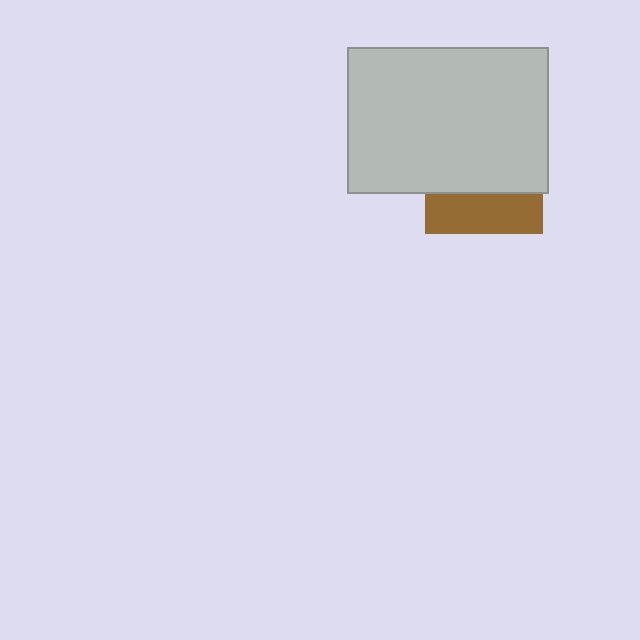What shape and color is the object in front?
The object in front is a light gray rectangle.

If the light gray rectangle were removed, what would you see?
You would see the complete brown square.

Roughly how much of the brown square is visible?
A small part of it is visible (roughly 34%).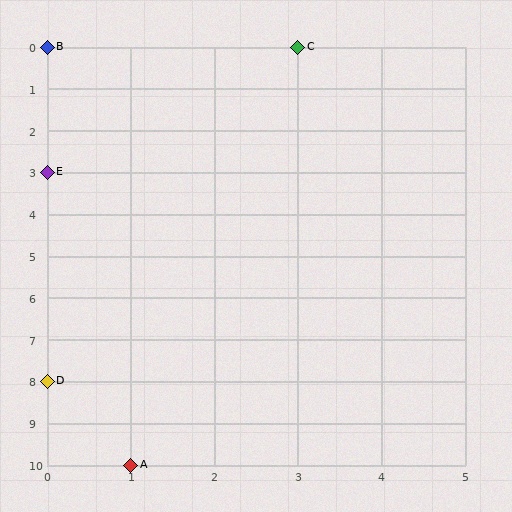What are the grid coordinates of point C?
Point C is at grid coordinates (3, 0).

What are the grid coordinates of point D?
Point D is at grid coordinates (0, 8).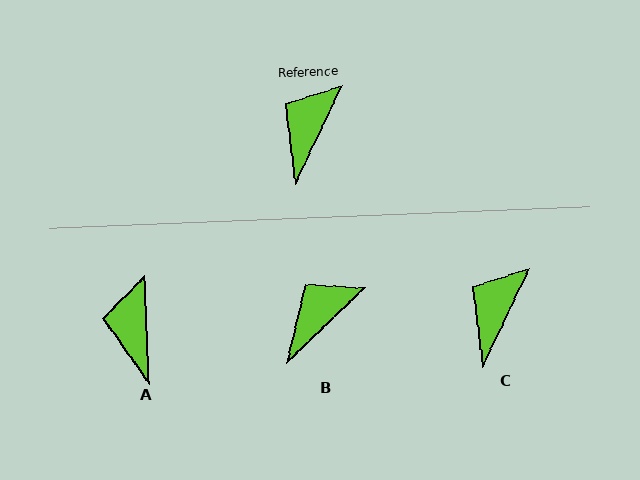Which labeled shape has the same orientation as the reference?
C.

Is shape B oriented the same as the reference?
No, it is off by about 21 degrees.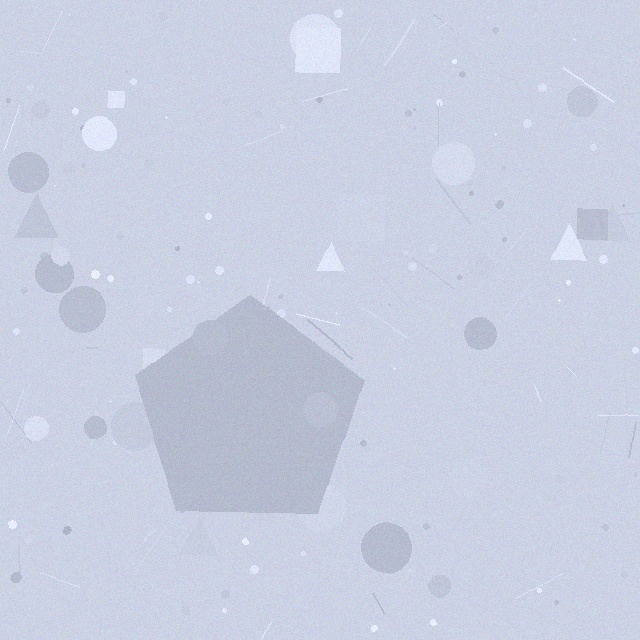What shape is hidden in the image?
A pentagon is hidden in the image.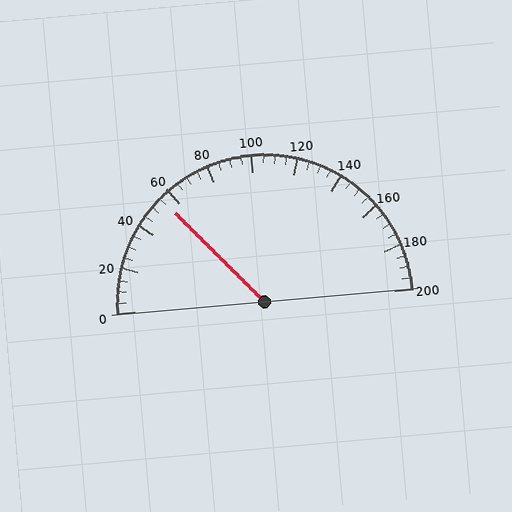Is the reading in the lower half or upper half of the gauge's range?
The reading is in the lower half of the range (0 to 200).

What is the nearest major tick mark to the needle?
The nearest major tick mark is 60.